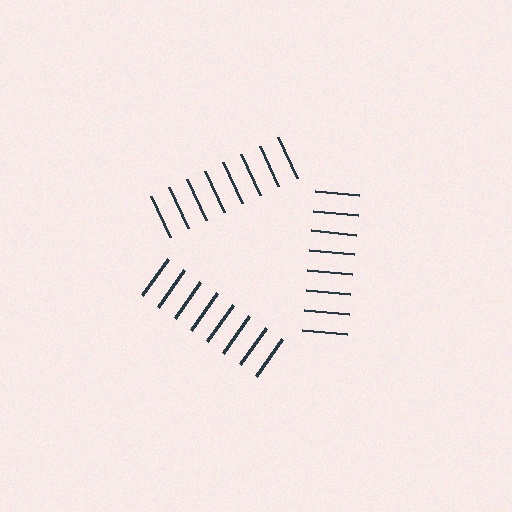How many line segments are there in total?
24 — 8 along each of the 3 edges.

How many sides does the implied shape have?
3 sides — the line-ends trace a triangle.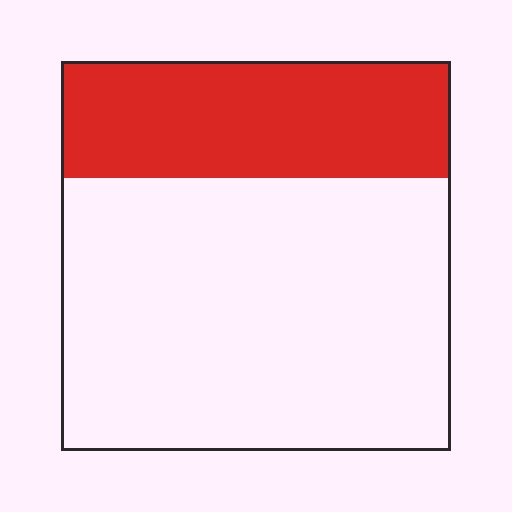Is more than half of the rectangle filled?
No.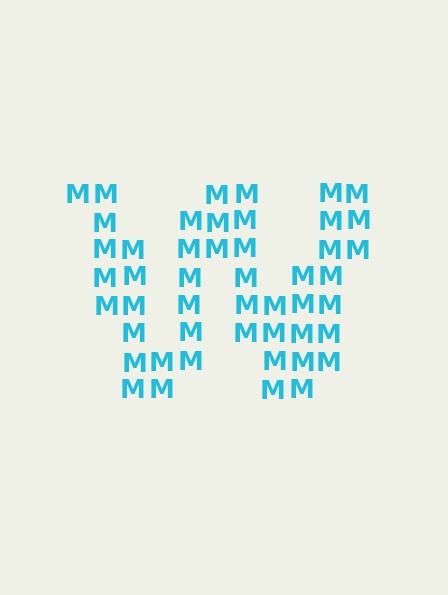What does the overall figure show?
The overall figure shows the letter W.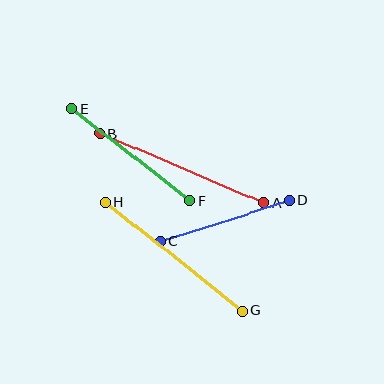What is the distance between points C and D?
The distance is approximately 135 pixels.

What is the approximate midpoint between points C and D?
The midpoint is at approximately (225, 221) pixels.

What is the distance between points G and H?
The distance is approximately 175 pixels.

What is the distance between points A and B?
The distance is approximately 178 pixels.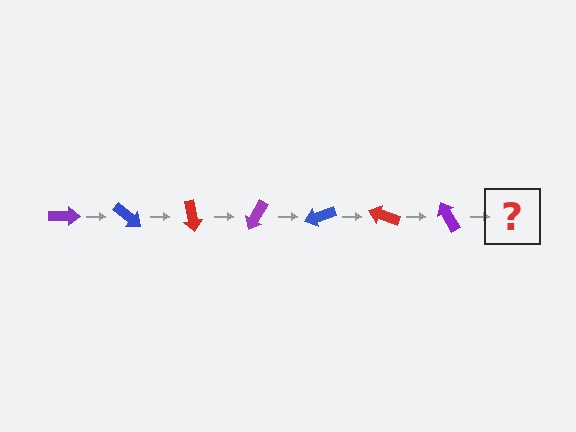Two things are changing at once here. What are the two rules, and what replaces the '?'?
The two rules are that it rotates 40 degrees each step and the color cycles through purple, blue, and red. The '?' should be a blue arrow, rotated 280 degrees from the start.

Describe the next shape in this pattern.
It should be a blue arrow, rotated 280 degrees from the start.